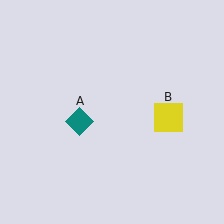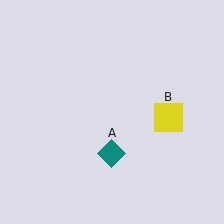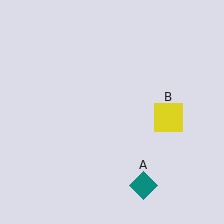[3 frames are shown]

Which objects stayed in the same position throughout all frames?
Yellow square (object B) remained stationary.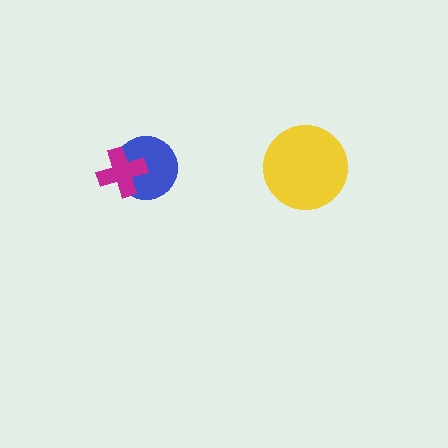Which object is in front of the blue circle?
The magenta cross is in front of the blue circle.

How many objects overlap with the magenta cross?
1 object overlaps with the magenta cross.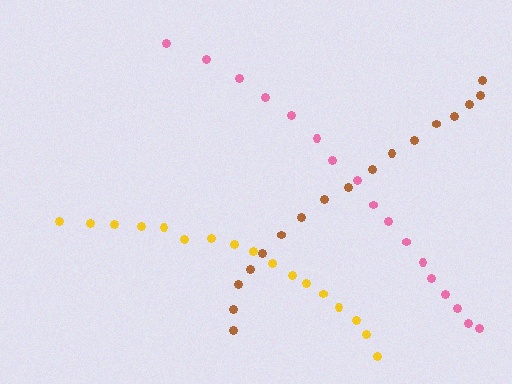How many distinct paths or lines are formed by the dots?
There are 3 distinct paths.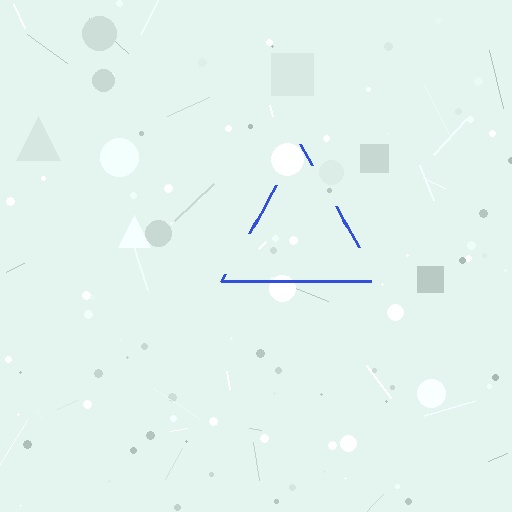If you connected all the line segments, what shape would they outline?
They would outline a triangle.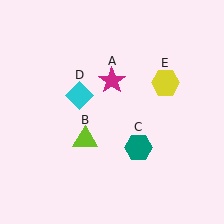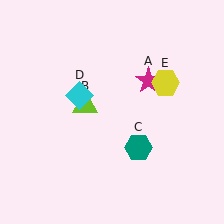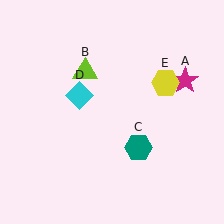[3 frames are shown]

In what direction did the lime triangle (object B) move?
The lime triangle (object B) moved up.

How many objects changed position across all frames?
2 objects changed position: magenta star (object A), lime triangle (object B).